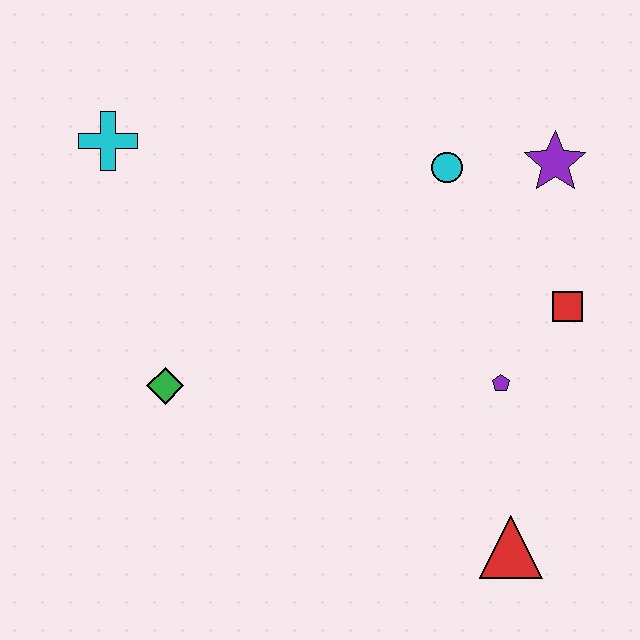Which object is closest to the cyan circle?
The purple star is closest to the cyan circle.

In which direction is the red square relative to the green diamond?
The red square is to the right of the green diamond.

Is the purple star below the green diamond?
No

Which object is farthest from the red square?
The cyan cross is farthest from the red square.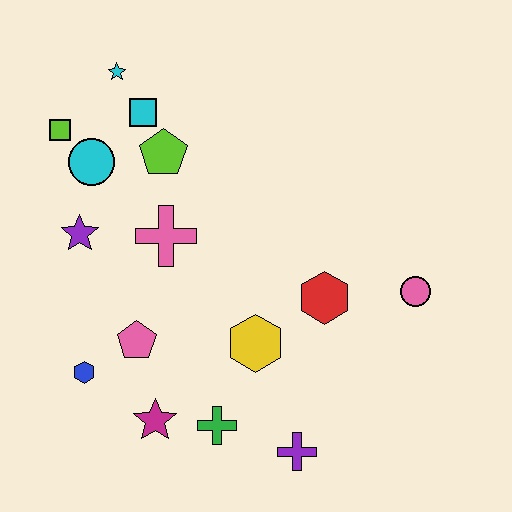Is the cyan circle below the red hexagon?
No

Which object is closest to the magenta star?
The green cross is closest to the magenta star.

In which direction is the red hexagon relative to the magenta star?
The red hexagon is to the right of the magenta star.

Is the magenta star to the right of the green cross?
No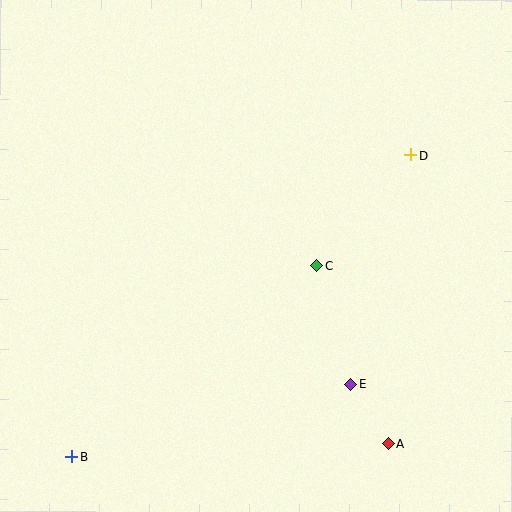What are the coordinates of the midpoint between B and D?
The midpoint between B and D is at (242, 306).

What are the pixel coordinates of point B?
Point B is at (72, 457).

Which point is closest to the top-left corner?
Point C is closest to the top-left corner.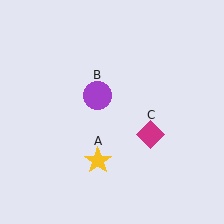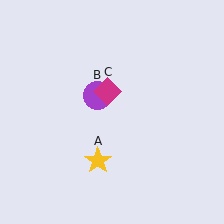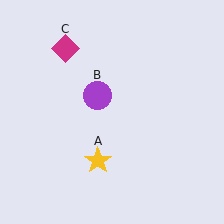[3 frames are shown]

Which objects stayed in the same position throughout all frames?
Yellow star (object A) and purple circle (object B) remained stationary.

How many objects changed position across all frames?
1 object changed position: magenta diamond (object C).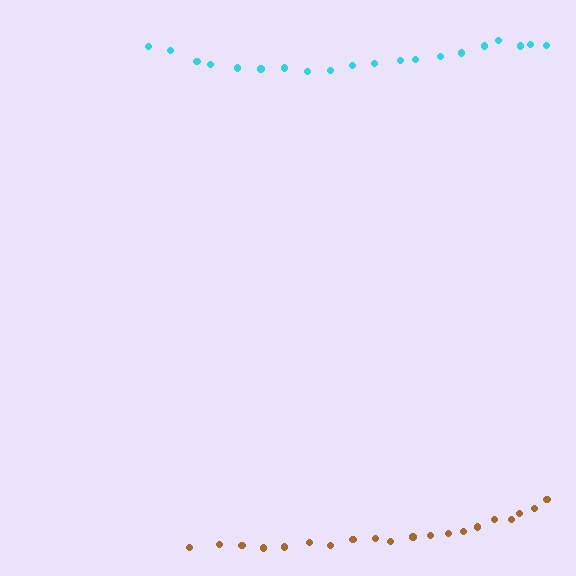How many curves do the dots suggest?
There are 2 distinct paths.